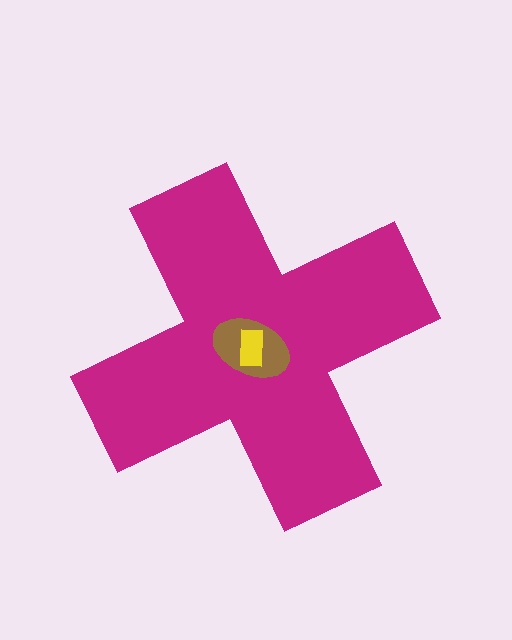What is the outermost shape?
The magenta cross.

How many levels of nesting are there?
3.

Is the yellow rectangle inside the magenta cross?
Yes.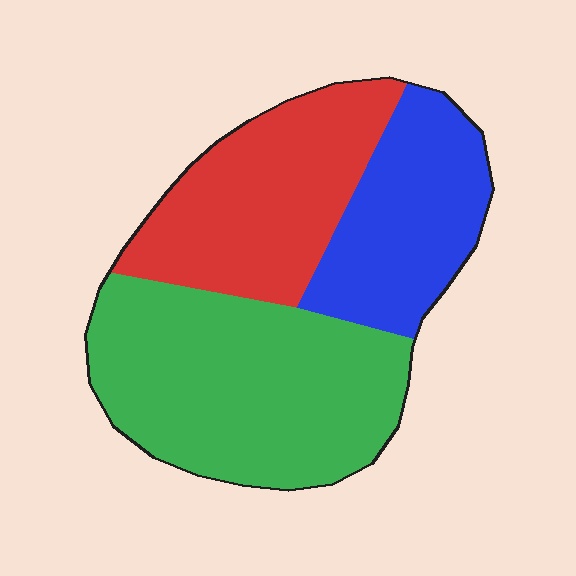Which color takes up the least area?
Blue, at roughly 25%.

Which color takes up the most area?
Green, at roughly 45%.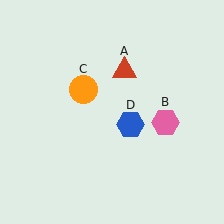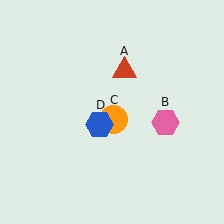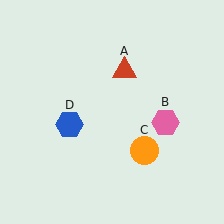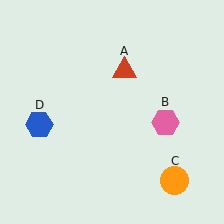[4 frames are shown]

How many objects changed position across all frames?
2 objects changed position: orange circle (object C), blue hexagon (object D).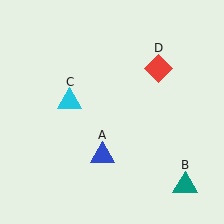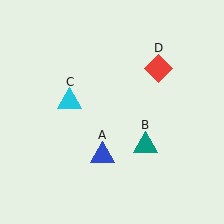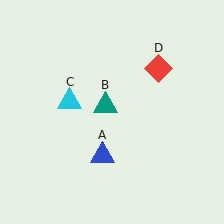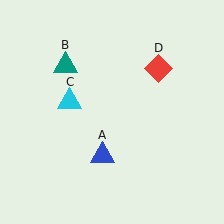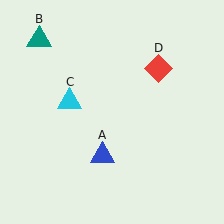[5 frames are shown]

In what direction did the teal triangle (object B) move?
The teal triangle (object B) moved up and to the left.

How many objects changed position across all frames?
1 object changed position: teal triangle (object B).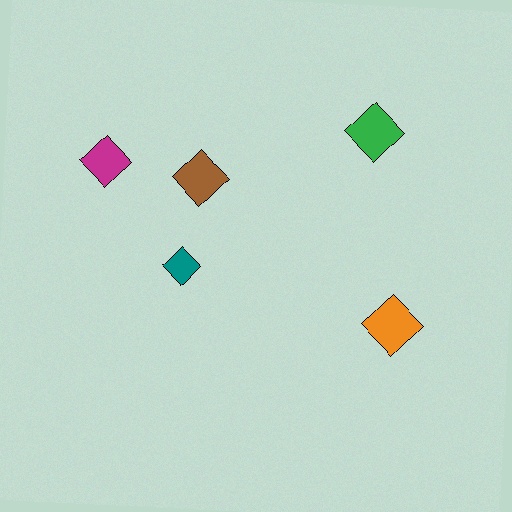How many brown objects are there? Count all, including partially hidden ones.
There is 1 brown object.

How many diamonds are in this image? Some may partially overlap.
There are 5 diamonds.